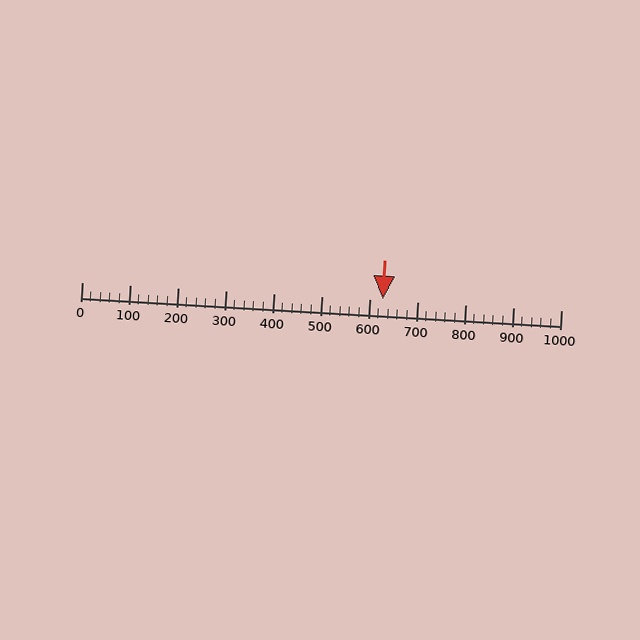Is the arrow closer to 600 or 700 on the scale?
The arrow is closer to 600.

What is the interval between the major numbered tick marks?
The major tick marks are spaced 100 units apart.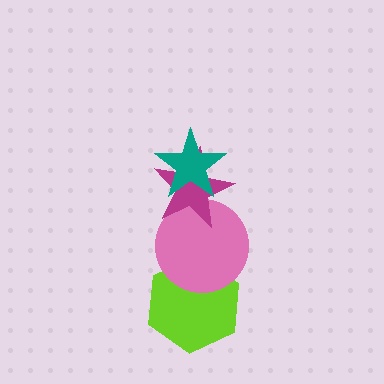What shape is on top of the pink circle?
The magenta star is on top of the pink circle.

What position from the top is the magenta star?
The magenta star is 2nd from the top.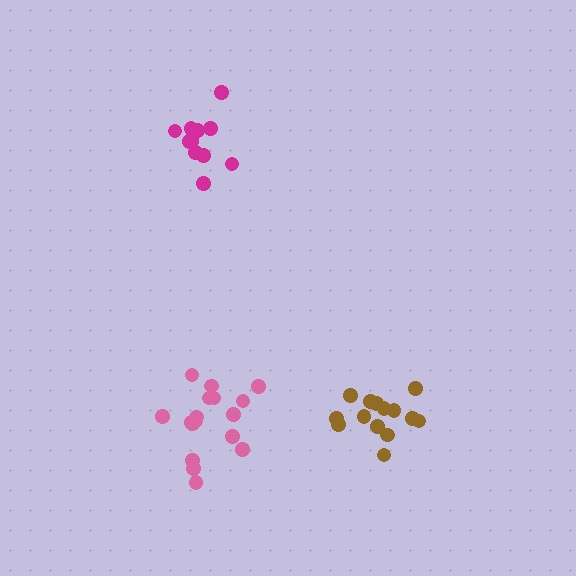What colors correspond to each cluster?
The clusters are colored: brown, pink, magenta.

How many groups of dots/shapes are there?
There are 3 groups.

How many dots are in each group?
Group 1: 14 dots, Group 2: 17 dots, Group 3: 12 dots (43 total).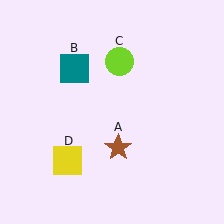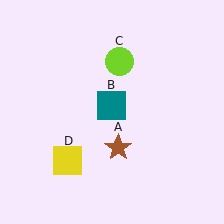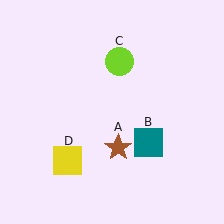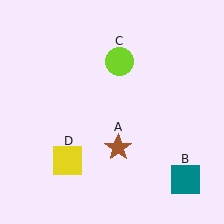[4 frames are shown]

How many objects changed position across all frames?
1 object changed position: teal square (object B).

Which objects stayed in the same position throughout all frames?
Brown star (object A) and lime circle (object C) and yellow square (object D) remained stationary.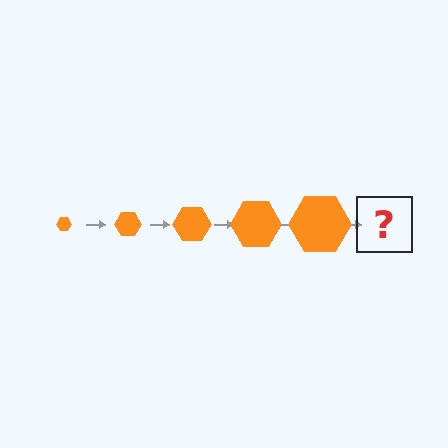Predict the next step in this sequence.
The next step is an orange hexagon, larger than the previous one.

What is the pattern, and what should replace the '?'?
The pattern is that the hexagon gets progressively larger each step. The '?' should be an orange hexagon, larger than the previous one.